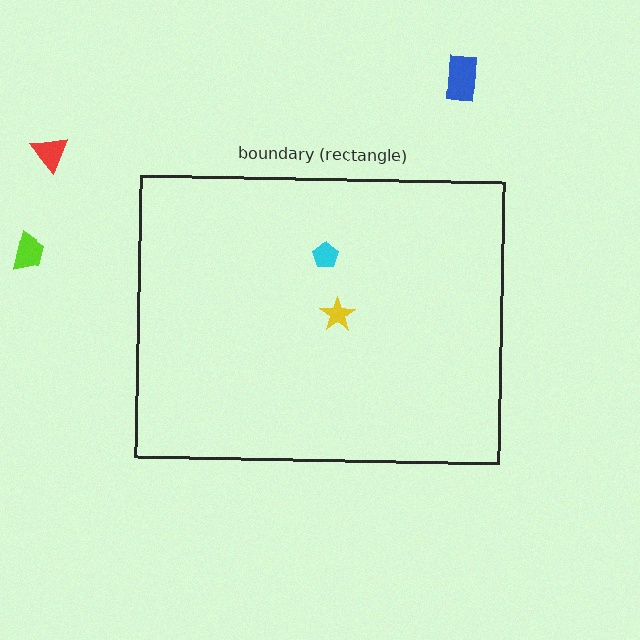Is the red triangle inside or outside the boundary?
Outside.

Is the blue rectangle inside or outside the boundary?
Outside.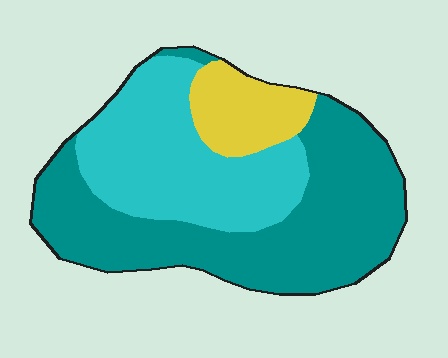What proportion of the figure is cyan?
Cyan takes up between a third and a half of the figure.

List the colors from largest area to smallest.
From largest to smallest: teal, cyan, yellow.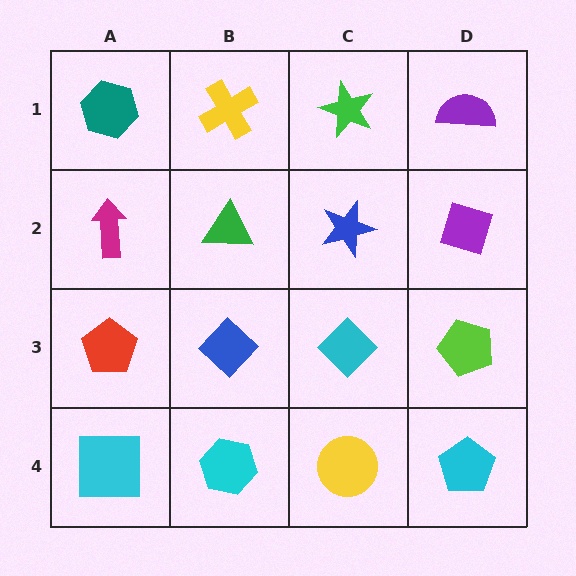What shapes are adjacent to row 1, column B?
A green triangle (row 2, column B), a teal hexagon (row 1, column A), a green star (row 1, column C).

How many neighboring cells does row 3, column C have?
4.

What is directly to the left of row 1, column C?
A yellow cross.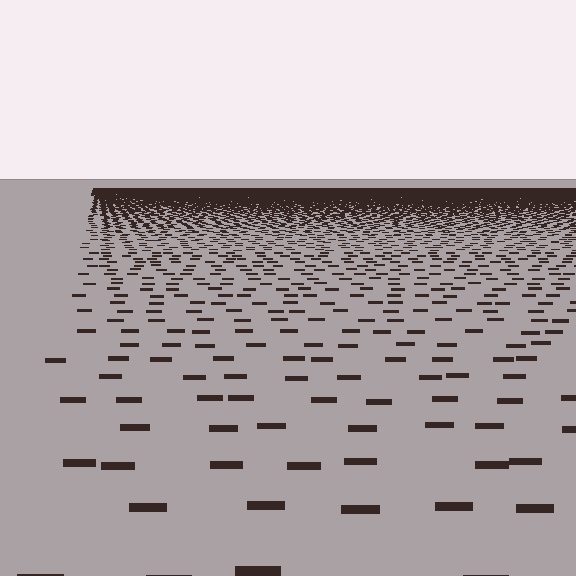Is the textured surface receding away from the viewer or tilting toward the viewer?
The surface is receding away from the viewer. Texture elements get smaller and denser toward the top.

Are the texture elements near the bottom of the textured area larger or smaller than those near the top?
Larger. Near the bottom, elements are closer to the viewer and appear at a bigger on-screen size.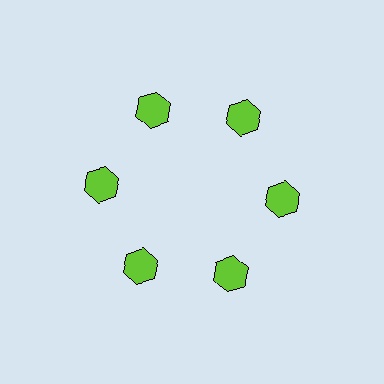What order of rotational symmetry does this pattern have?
This pattern has 6-fold rotational symmetry.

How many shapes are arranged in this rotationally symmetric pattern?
There are 6 shapes, arranged in 6 groups of 1.